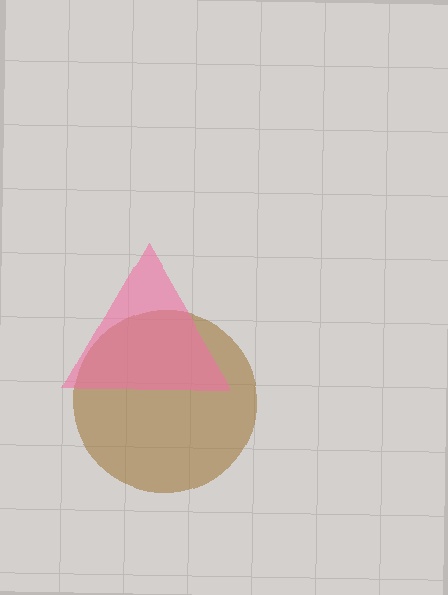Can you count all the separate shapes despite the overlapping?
Yes, there are 2 separate shapes.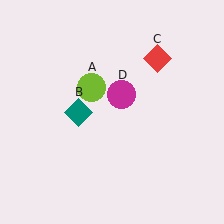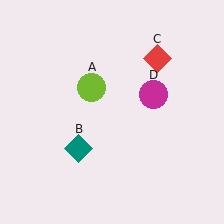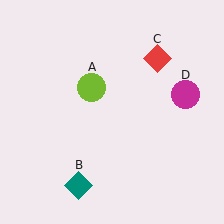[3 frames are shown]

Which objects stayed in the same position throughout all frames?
Lime circle (object A) and red diamond (object C) remained stationary.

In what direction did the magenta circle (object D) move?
The magenta circle (object D) moved right.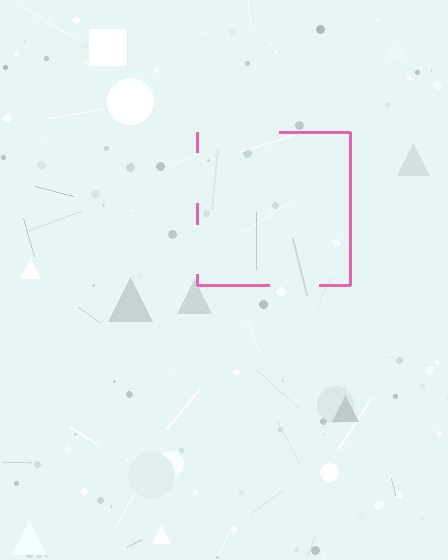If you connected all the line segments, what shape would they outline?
They would outline a square.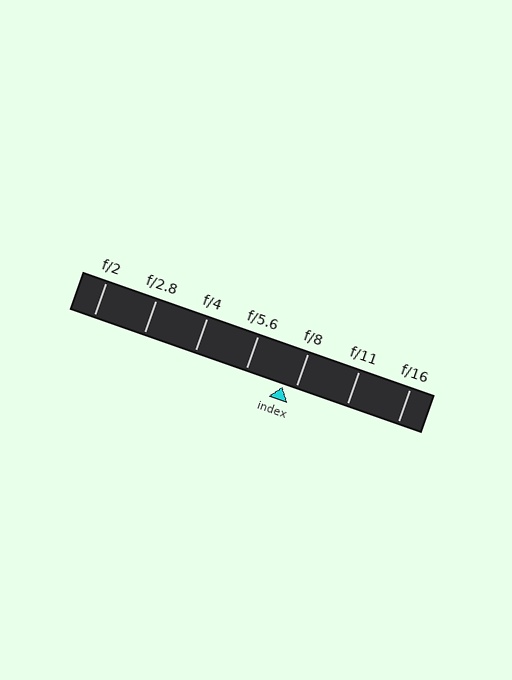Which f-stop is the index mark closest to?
The index mark is closest to f/8.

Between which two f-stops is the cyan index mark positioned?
The index mark is between f/5.6 and f/8.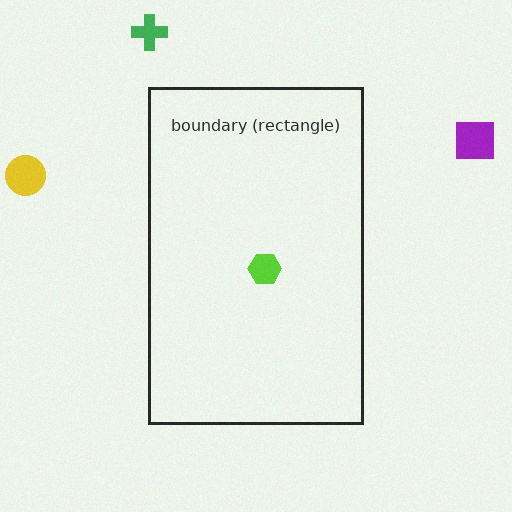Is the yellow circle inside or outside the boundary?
Outside.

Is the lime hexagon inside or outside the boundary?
Inside.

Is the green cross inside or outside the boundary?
Outside.